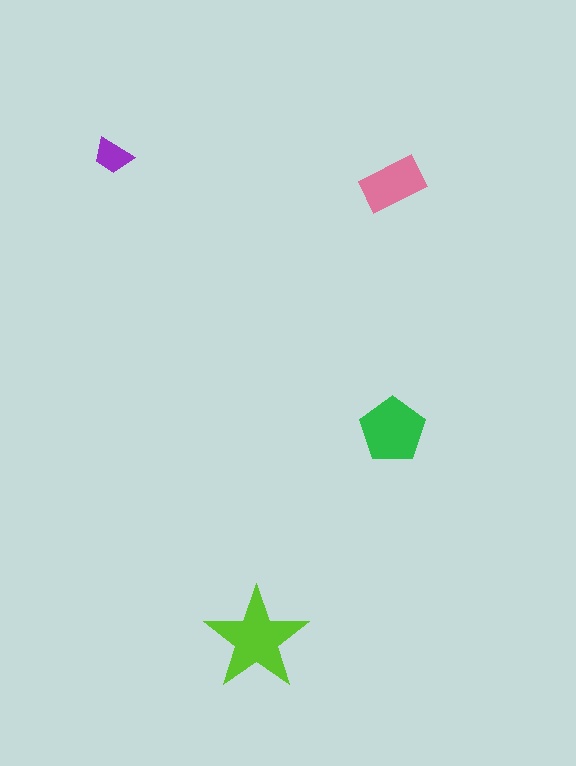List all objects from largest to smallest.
The lime star, the green pentagon, the pink rectangle, the purple trapezoid.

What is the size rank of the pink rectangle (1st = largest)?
3rd.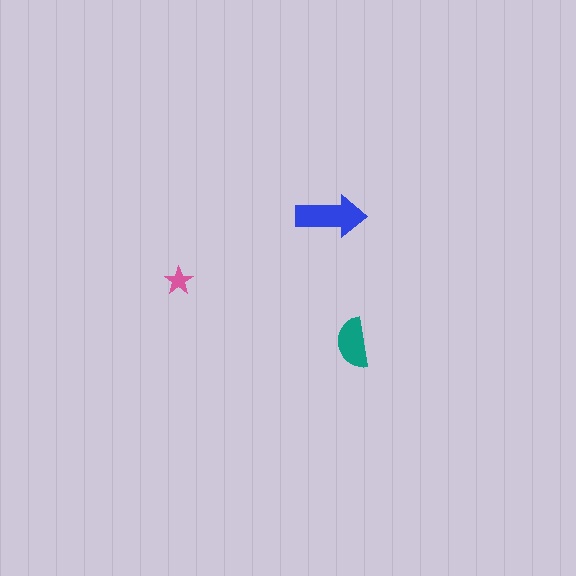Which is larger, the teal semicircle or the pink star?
The teal semicircle.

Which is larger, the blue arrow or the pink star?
The blue arrow.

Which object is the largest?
The blue arrow.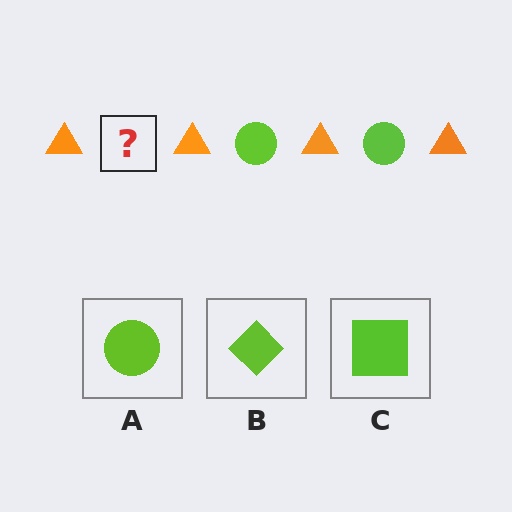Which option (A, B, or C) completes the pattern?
A.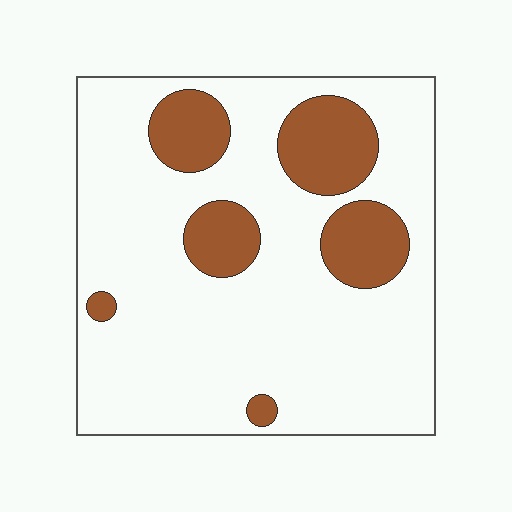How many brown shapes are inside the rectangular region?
6.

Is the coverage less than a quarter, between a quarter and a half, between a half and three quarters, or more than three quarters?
Less than a quarter.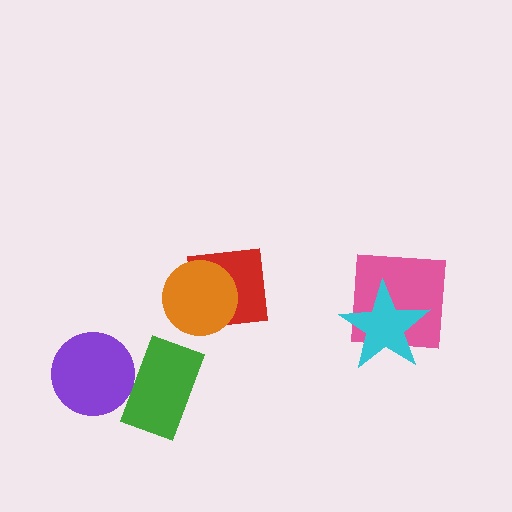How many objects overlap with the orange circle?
1 object overlaps with the orange circle.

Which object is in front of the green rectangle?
The purple circle is in front of the green rectangle.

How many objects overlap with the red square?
1 object overlaps with the red square.